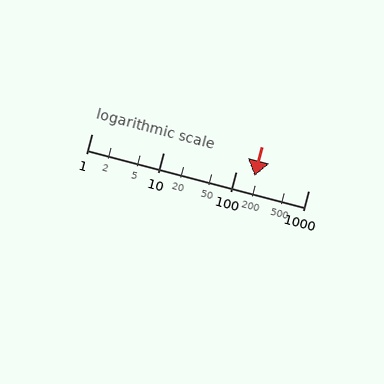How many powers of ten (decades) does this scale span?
The scale spans 3 decades, from 1 to 1000.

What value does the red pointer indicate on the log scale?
The pointer indicates approximately 180.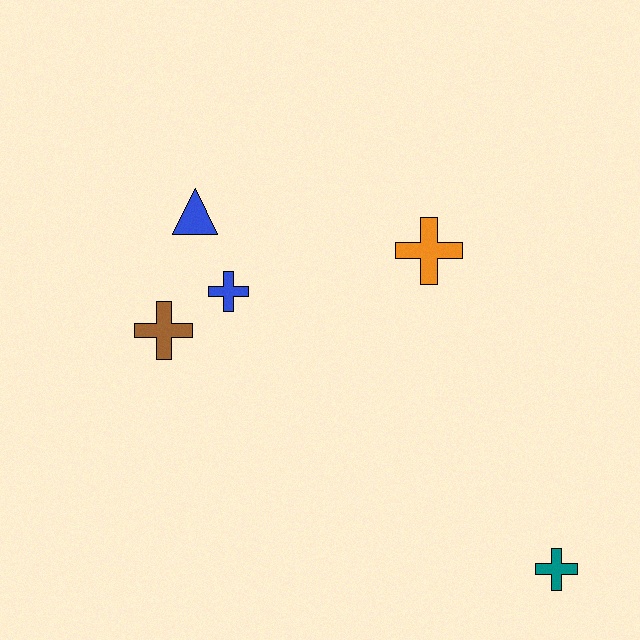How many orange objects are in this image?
There is 1 orange object.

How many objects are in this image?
There are 5 objects.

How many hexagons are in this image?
There are no hexagons.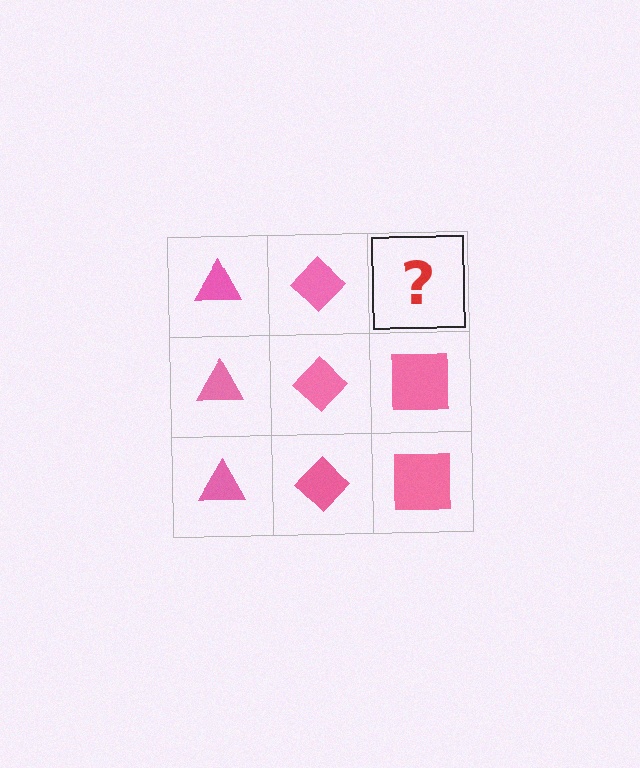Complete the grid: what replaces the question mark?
The question mark should be replaced with a pink square.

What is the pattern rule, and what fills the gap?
The rule is that each column has a consistent shape. The gap should be filled with a pink square.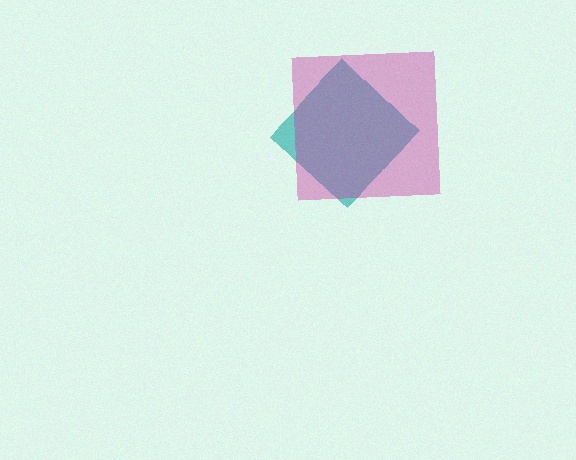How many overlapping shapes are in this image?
There are 2 overlapping shapes in the image.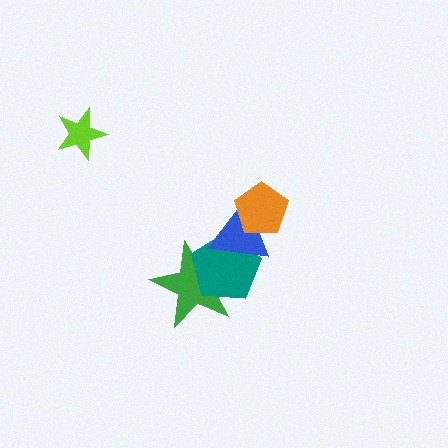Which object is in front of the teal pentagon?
The blue triangle is in front of the teal pentagon.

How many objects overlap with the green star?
2 objects overlap with the green star.